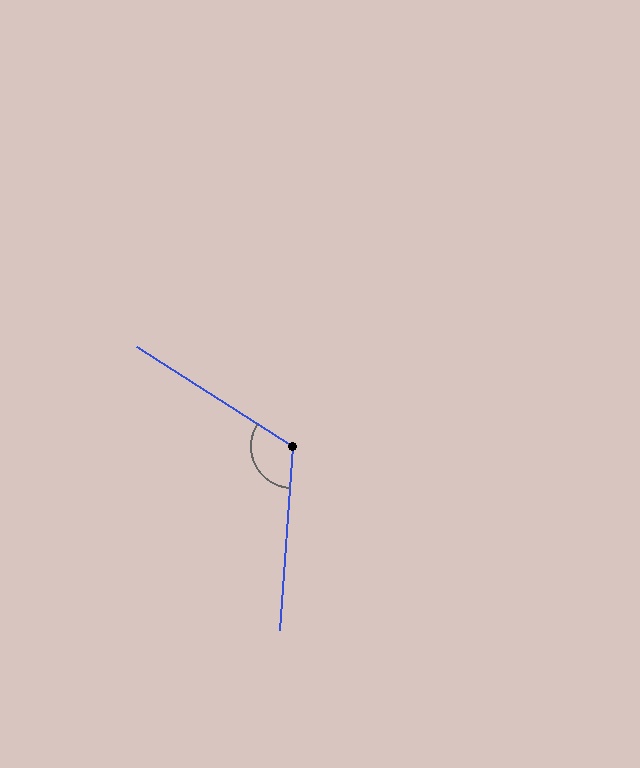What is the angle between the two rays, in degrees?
Approximately 118 degrees.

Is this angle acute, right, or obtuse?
It is obtuse.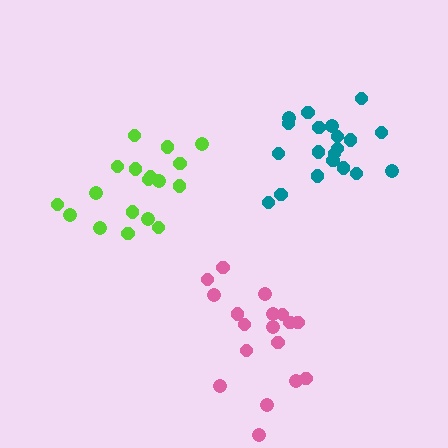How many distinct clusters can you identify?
There are 3 distinct clusters.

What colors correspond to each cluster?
The clusters are colored: lime, teal, pink.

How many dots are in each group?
Group 1: 18 dots, Group 2: 20 dots, Group 3: 18 dots (56 total).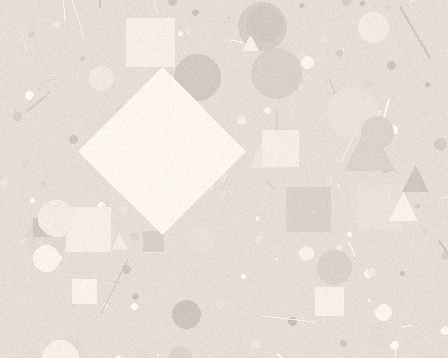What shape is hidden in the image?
A diamond is hidden in the image.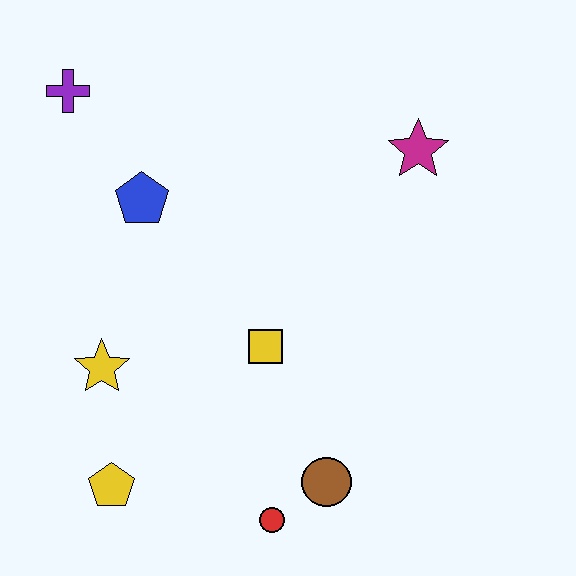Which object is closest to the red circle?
The brown circle is closest to the red circle.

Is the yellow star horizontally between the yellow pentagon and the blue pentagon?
No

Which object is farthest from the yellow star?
The magenta star is farthest from the yellow star.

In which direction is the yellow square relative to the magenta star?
The yellow square is below the magenta star.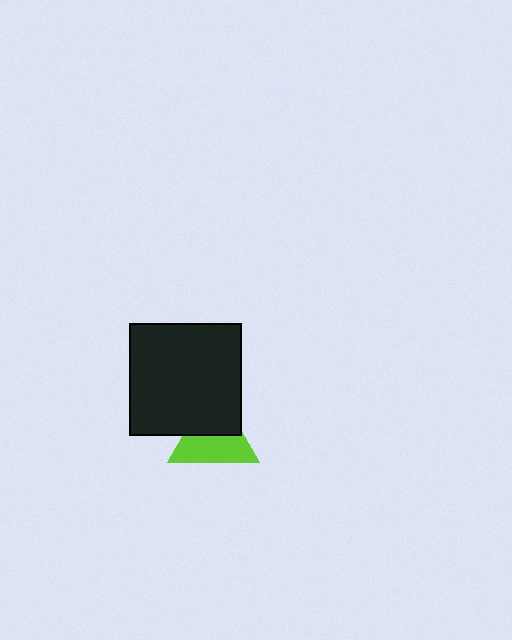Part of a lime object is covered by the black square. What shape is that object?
It is a triangle.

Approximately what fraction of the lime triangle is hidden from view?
Roughly 43% of the lime triangle is hidden behind the black square.